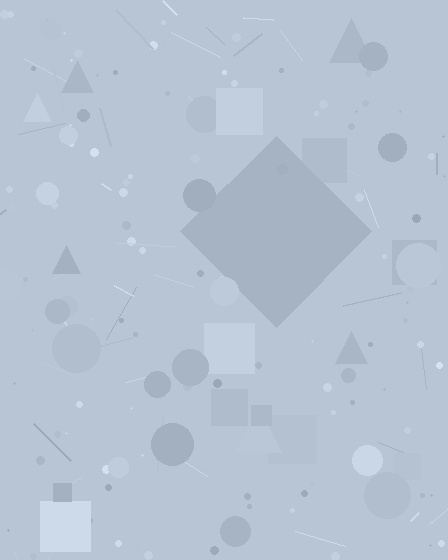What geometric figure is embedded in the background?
A diamond is embedded in the background.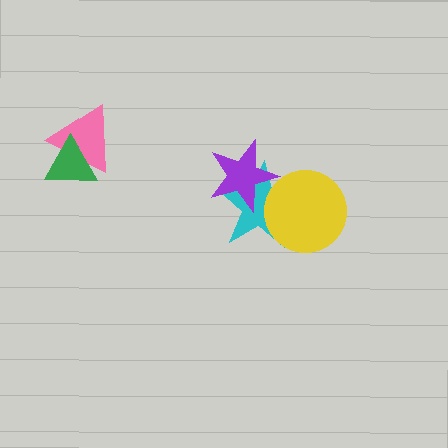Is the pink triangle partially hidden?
Yes, it is partially covered by another shape.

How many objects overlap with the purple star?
1 object overlaps with the purple star.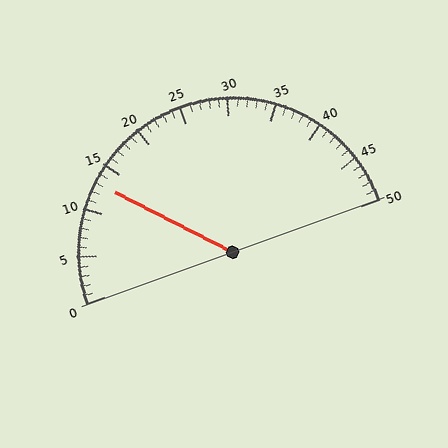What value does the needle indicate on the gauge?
The needle indicates approximately 13.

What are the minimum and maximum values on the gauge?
The gauge ranges from 0 to 50.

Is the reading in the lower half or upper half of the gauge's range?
The reading is in the lower half of the range (0 to 50).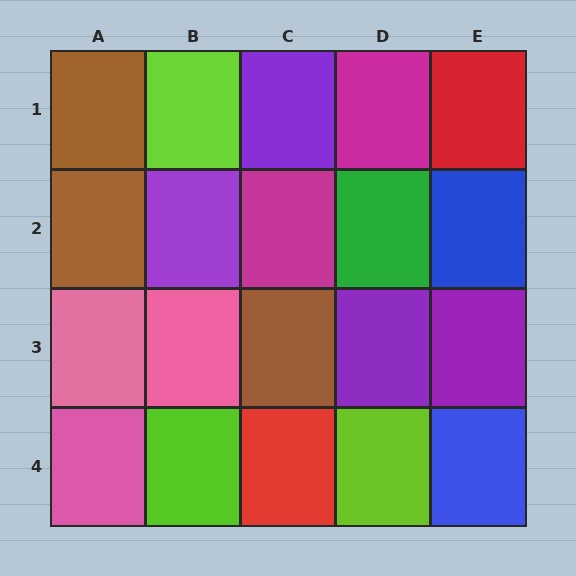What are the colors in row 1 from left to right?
Brown, lime, purple, magenta, red.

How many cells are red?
2 cells are red.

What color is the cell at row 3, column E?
Purple.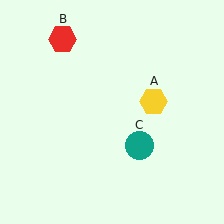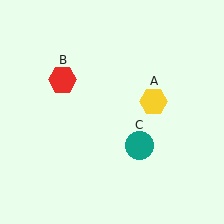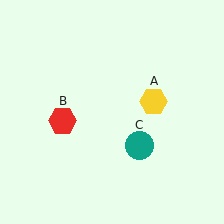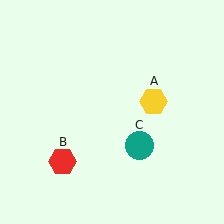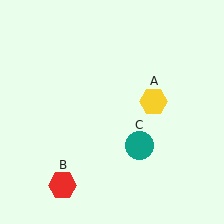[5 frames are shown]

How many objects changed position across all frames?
1 object changed position: red hexagon (object B).